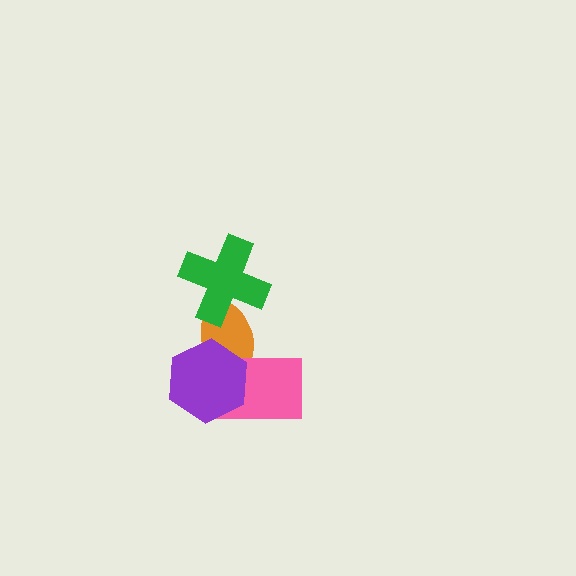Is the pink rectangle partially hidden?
Yes, it is partially covered by another shape.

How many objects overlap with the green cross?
1 object overlaps with the green cross.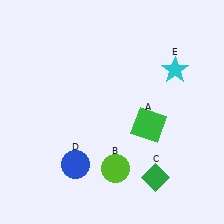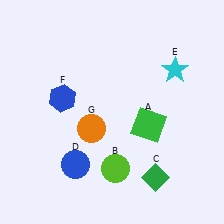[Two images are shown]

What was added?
A blue hexagon (F), an orange circle (G) were added in Image 2.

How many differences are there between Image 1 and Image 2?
There are 2 differences between the two images.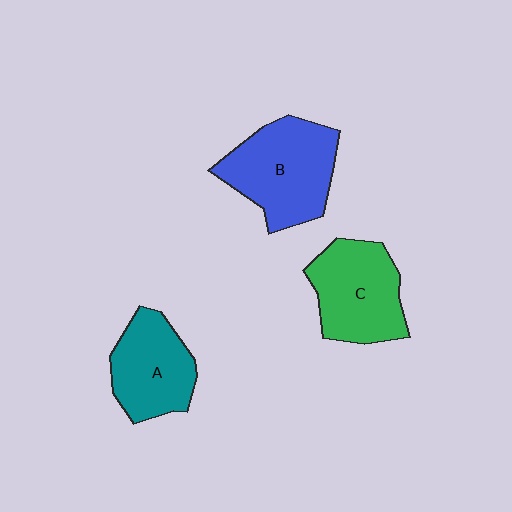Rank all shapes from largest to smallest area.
From largest to smallest: B (blue), C (green), A (teal).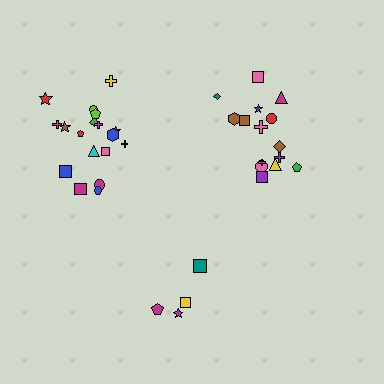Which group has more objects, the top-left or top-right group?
The top-left group.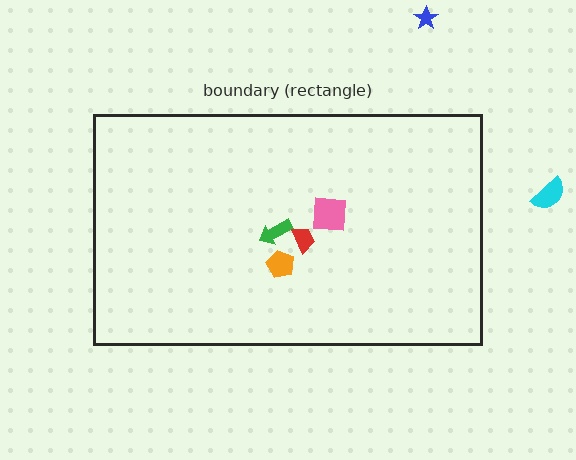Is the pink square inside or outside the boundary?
Inside.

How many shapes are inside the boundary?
4 inside, 2 outside.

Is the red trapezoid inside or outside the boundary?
Inside.